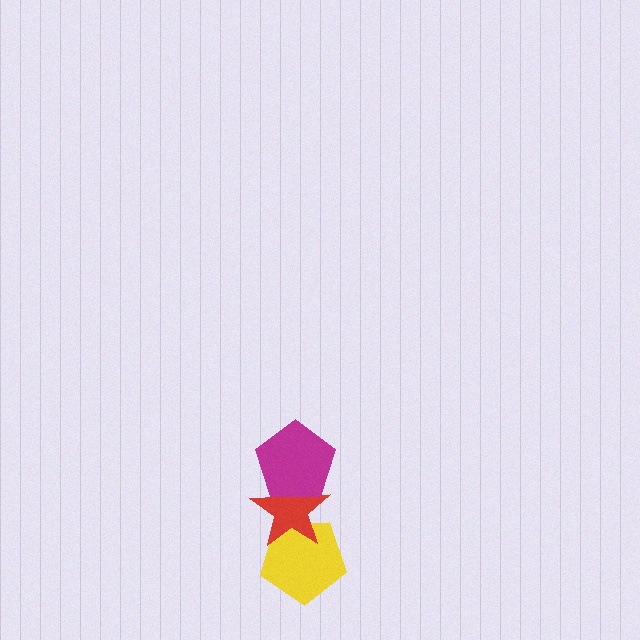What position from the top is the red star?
The red star is 2nd from the top.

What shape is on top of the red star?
The magenta pentagon is on top of the red star.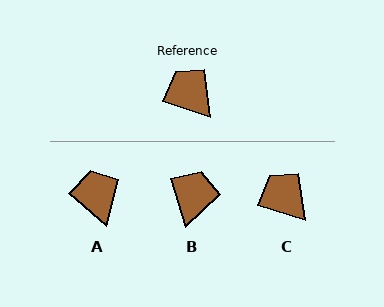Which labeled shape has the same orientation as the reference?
C.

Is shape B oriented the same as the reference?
No, it is off by about 55 degrees.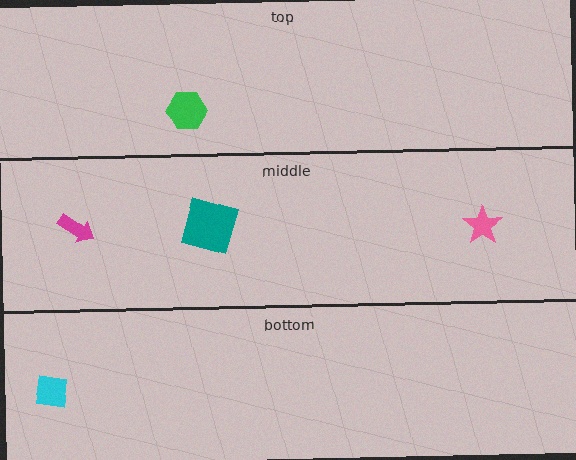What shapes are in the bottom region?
The cyan square.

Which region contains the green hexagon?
The top region.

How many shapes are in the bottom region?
1.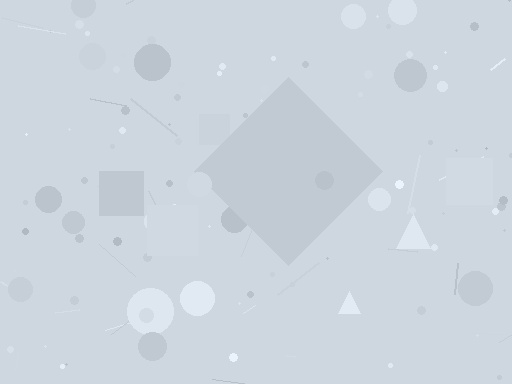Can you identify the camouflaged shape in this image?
The camouflaged shape is a diamond.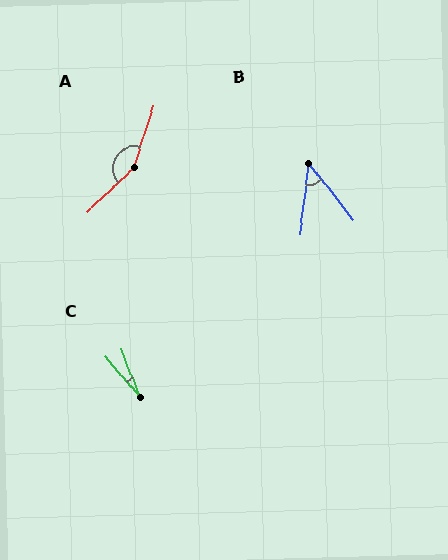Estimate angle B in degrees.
Approximately 45 degrees.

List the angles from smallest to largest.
C (19°), B (45°), A (151°).